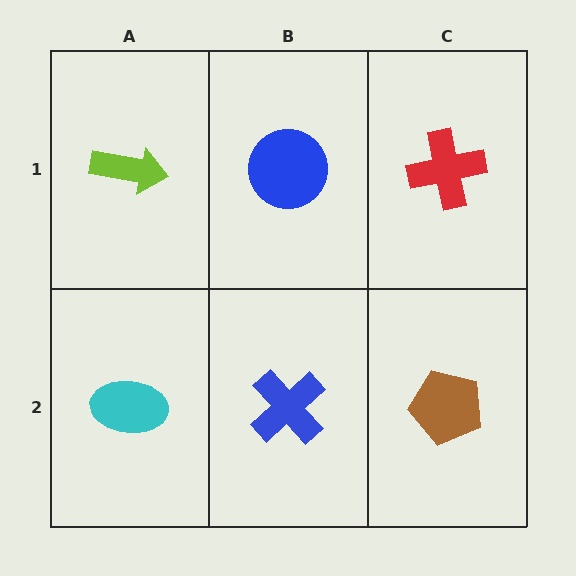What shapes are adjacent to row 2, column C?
A red cross (row 1, column C), a blue cross (row 2, column B).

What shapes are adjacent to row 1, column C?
A brown pentagon (row 2, column C), a blue circle (row 1, column B).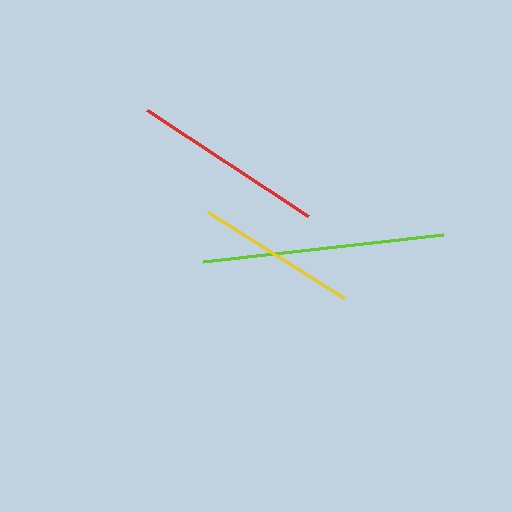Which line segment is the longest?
The lime line is the longest at approximately 242 pixels.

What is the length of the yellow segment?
The yellow segment is approximately 161 pixels long.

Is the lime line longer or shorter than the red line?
The lime line is longer than the red line.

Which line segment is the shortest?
The yellow line is the shortest at approximately 161 pixels.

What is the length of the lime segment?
The lime segment is approximately 242 pixels long.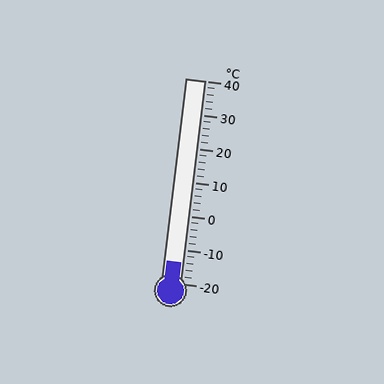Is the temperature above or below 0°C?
The temperature is below 0°C.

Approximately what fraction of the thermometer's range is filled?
The thermometer is filled to approximately 10% of its range.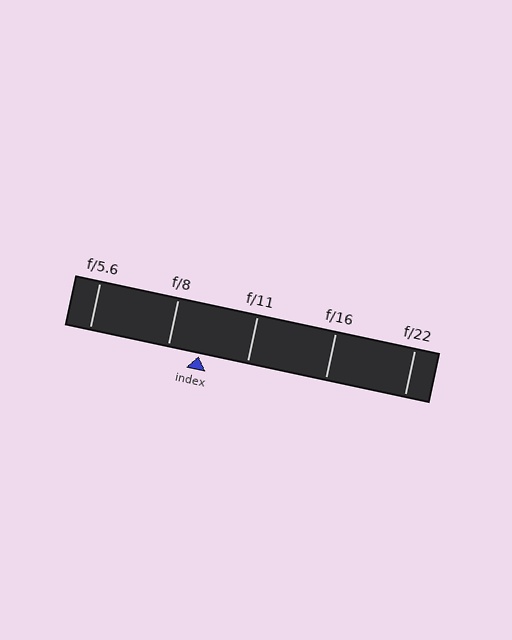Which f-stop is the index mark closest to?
The index mark is closest to f/8.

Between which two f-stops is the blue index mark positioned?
The index mark is between f/8 and f/11.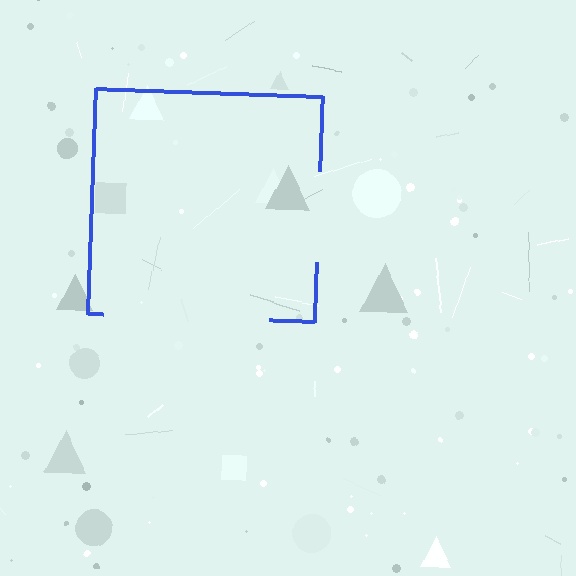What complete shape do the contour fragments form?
The contour fragments form a square.